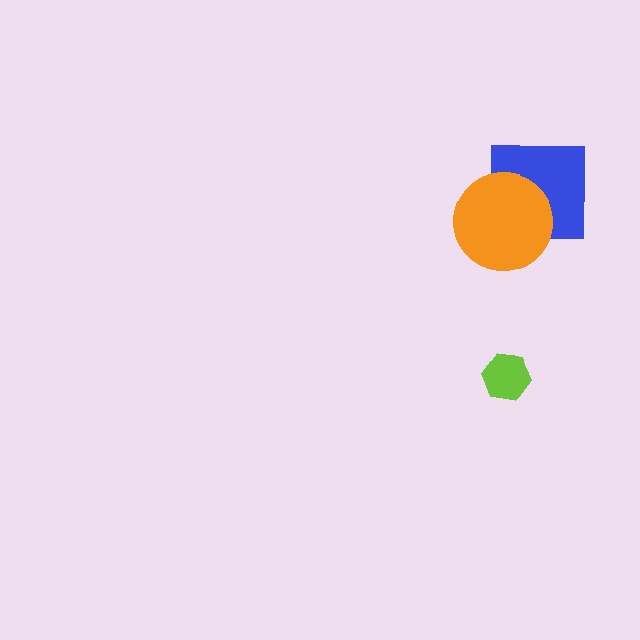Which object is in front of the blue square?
The orange circle is in front of the blue square.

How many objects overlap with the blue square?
1 object overlaps with the blue square.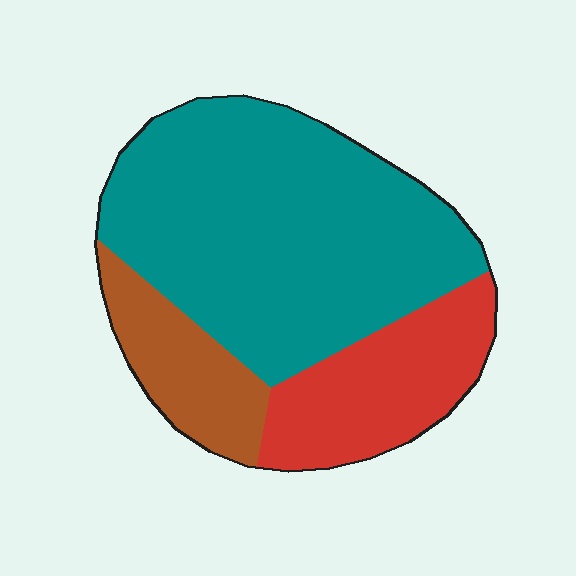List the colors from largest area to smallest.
From largest to smallest: teal, red, brown.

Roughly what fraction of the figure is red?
Red covers around 25% of the figure.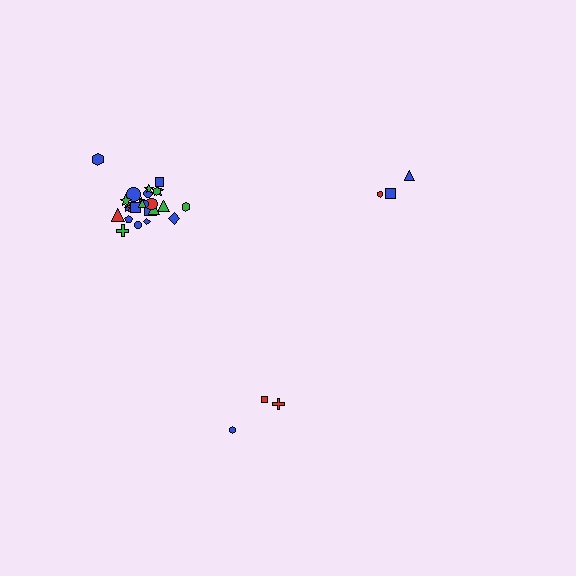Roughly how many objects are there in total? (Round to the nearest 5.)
Roughly 30 objects in total.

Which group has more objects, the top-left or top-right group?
The top-left group.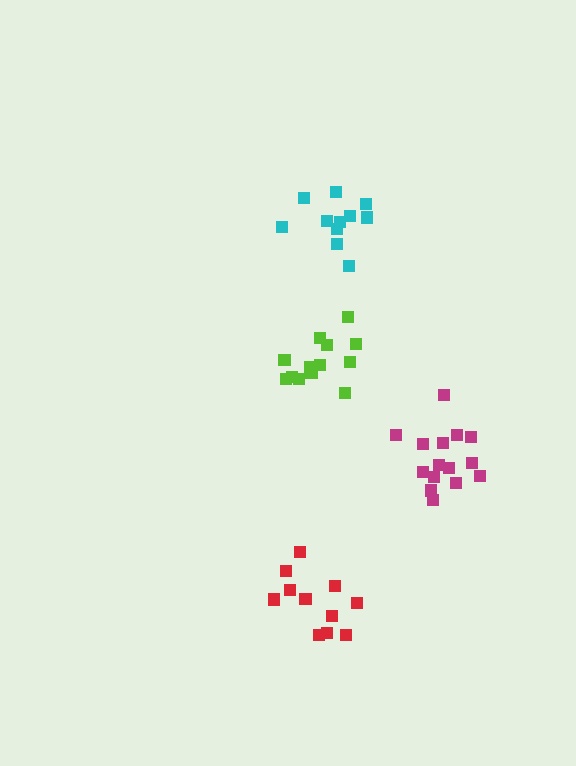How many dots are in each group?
Group 1: 11 dots, Group 2: 11 dots, Group 3: 13 dots, Group 4: 15 dots (50 total).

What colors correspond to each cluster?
The clusters are colored: red, cyan, lime, magenta.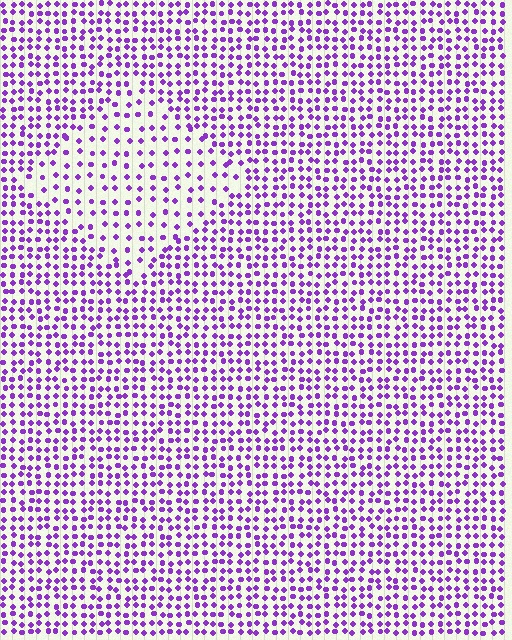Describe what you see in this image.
The image contains small purple elements arranged at two different densities. A diamond-shaped region is visible where the elements are less densely packed than the surrounding area.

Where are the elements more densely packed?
The elements are more densely packed outside the diamond boundary.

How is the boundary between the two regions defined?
The boundary is defined by a change in element density (approximately 2.0x ratio). All elements are the same color, size, and shape.